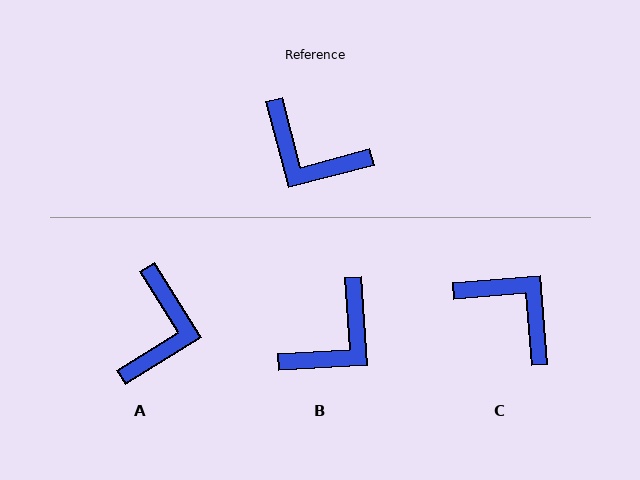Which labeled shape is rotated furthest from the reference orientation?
C, about 170 degrees away.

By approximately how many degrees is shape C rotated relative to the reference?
Approximately 170 degrees counter-clockwise.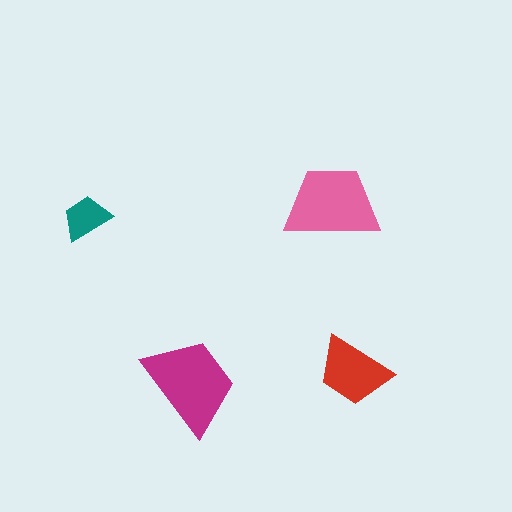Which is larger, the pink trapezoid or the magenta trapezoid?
The magenta one.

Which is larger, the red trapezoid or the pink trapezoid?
The pink one.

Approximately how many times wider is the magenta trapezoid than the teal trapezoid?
About 2 times wider.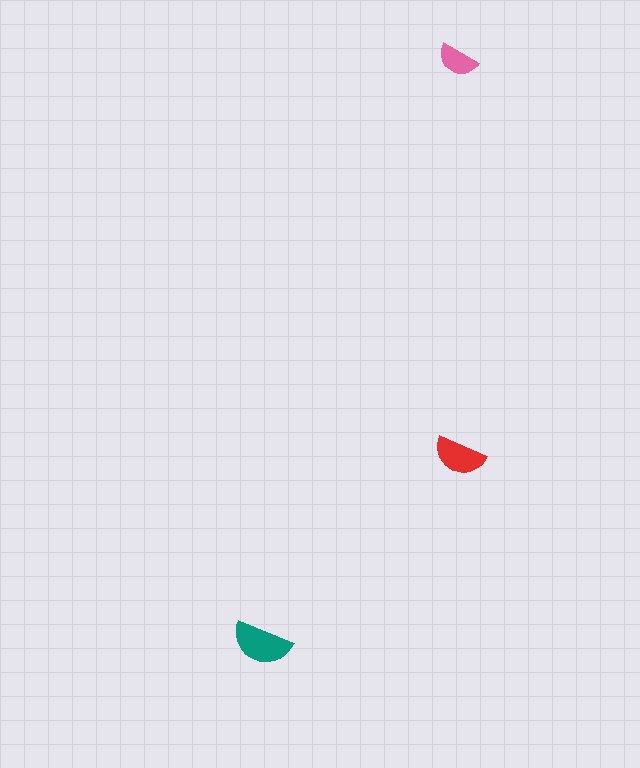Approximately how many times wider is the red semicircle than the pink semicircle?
About 1.5 times wider.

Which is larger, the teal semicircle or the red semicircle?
The teal one.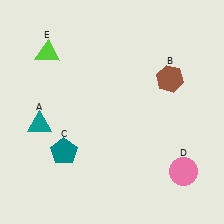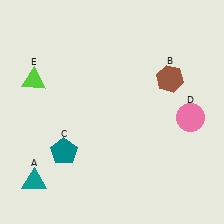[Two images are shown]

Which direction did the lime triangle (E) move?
The lime triangle (E) moved down.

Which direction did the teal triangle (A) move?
The teal triangle (A) moved down.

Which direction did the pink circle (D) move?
The pink circle (D) moved up.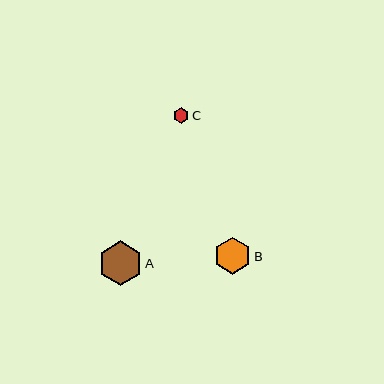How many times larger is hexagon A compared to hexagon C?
Hexagon A is approximately 2.9 times the size of hexagon C.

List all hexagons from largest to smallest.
From largest to smallest: A, B, C.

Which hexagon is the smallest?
Hexagon C is the smallest with a size of approximately 15 pixels.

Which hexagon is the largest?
Hexagon A is the largest with a size of approximately 44 pixels.